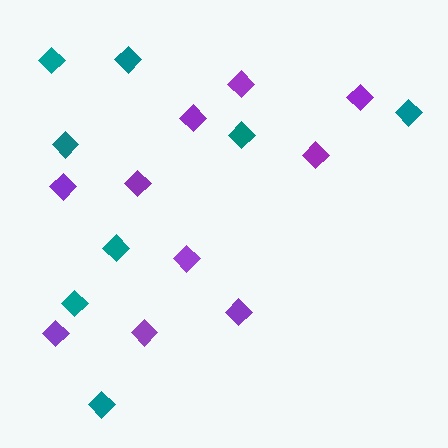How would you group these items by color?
There are 2 groups: one group of purple diamonds (10) and one group of teal diamonds (8).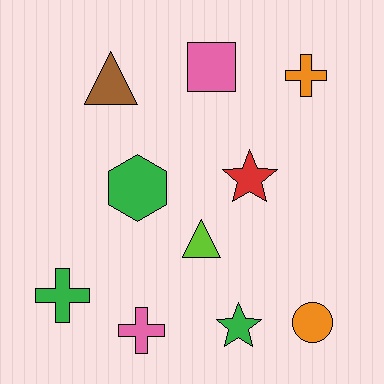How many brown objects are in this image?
There is 1 brown object.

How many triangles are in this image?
There are 2 triangles.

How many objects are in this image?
There are 10 objects.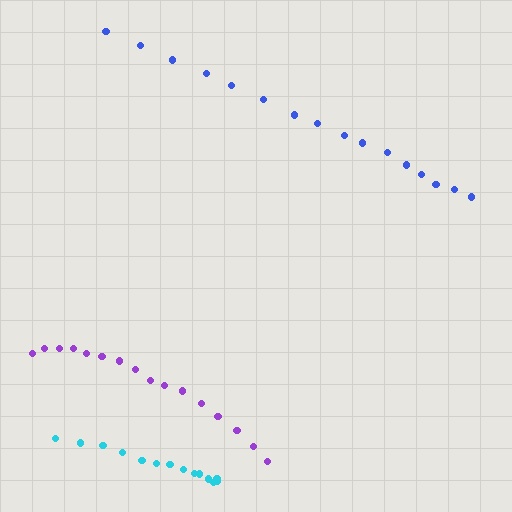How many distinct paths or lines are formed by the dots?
There are 3 distinct paths.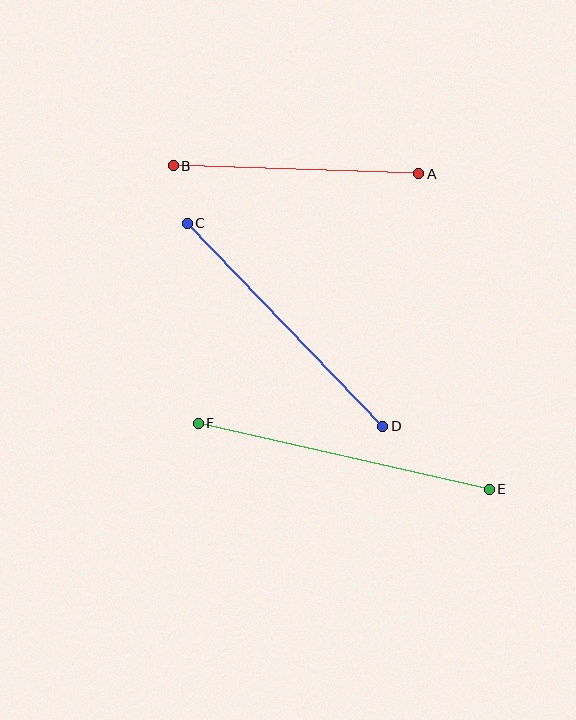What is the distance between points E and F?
The distance is approximately 298 pixels.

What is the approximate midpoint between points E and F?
The midpoint is at approximately (344, 456) pixels.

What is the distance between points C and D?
The distance is approximately 282 pixels.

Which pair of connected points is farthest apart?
Points E and F are farthest apart.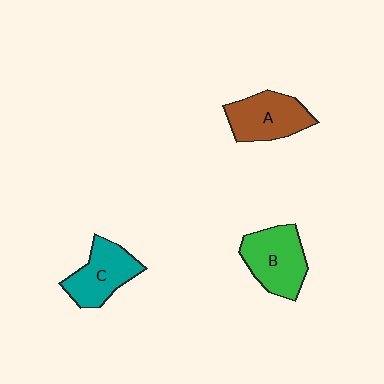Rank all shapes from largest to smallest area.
From largest to smallest: B (green), A (brown), C (teal).